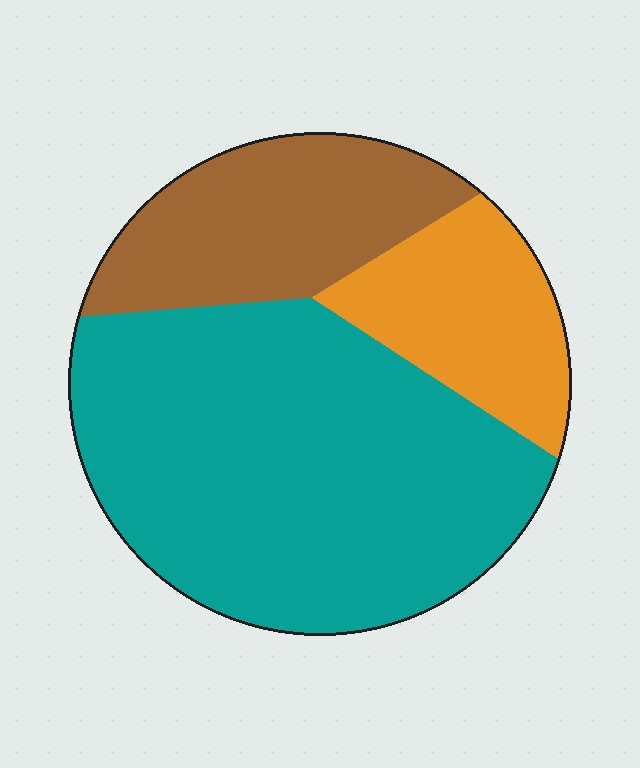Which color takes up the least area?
Orange, at roughly 20%.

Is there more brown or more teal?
Teal.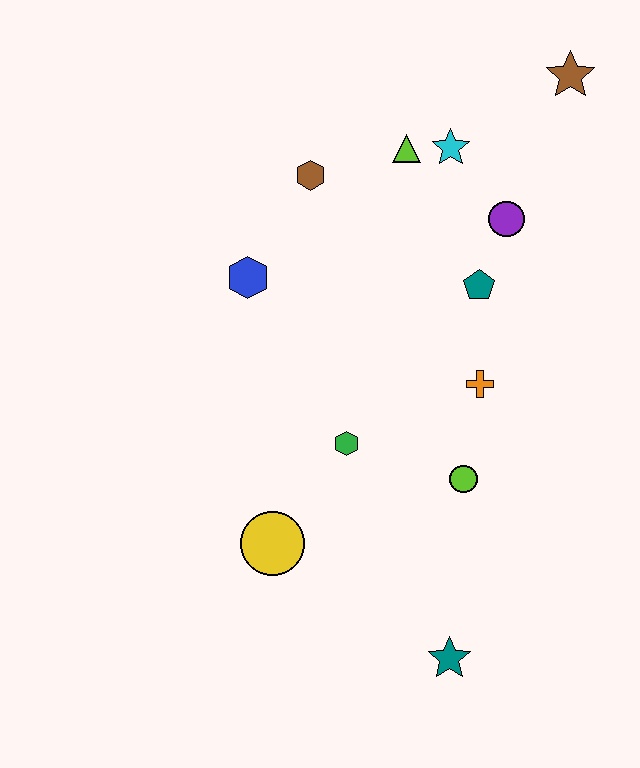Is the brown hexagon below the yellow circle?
No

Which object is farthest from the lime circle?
The brown star is farthest from the lime circle.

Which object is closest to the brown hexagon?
The lime triangle is closest to the brown hexagon.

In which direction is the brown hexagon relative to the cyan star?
The brown hexagon is to the left of the cyan star.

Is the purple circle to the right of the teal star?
Yes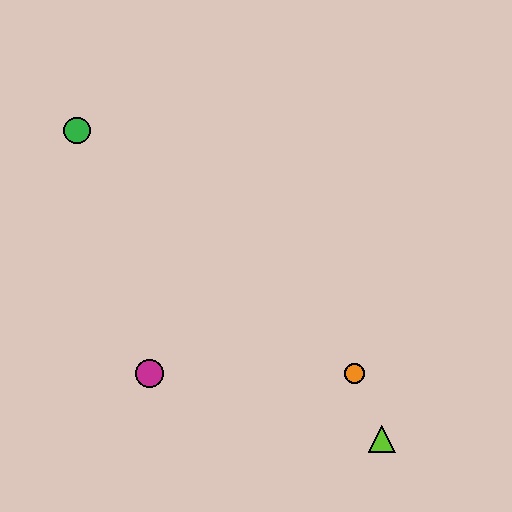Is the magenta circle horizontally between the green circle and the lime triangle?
Yes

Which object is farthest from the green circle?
The lime triangle is farthest from the green circle.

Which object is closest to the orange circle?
The lime triangle is closest to the orange circle.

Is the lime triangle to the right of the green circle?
Yes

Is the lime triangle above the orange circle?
No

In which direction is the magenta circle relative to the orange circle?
The magenta circle is to the left of the orange circle.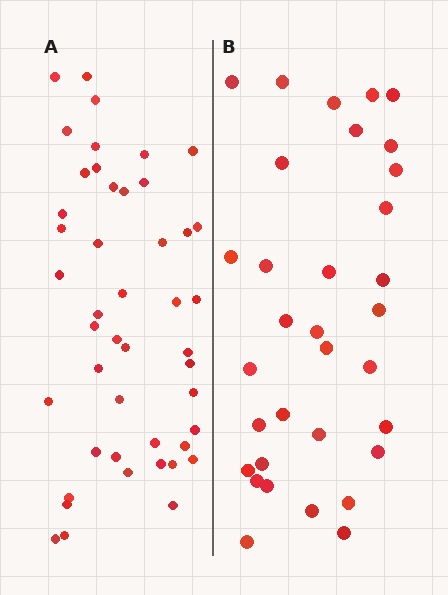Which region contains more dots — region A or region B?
Region A (the left region) has more dots.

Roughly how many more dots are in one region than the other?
Region A has approximately 15 more dots than region B.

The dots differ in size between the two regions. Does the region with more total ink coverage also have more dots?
No. Region B has more total ink coverage because its dots are larger, but region A actually contains more individual dots. Total area can be misleading — the number of items is what matters here.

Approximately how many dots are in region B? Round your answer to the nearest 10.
About 30 dots. (The exact count is 33, which rounds to 30.)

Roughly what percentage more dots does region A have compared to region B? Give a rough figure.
About 40% more.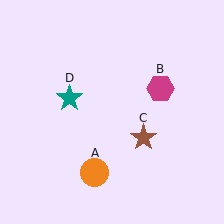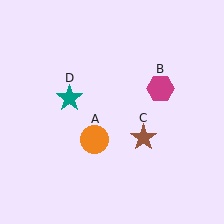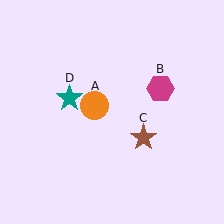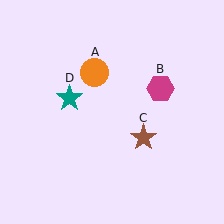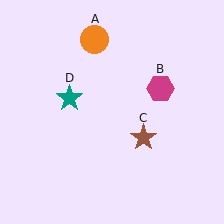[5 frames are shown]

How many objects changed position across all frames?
1 object changed position: orange circle (object A).